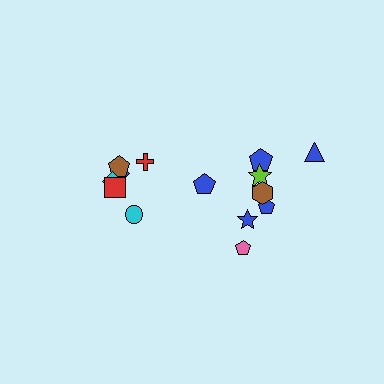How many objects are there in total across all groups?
There are 14 objects.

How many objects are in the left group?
There are 6 objects.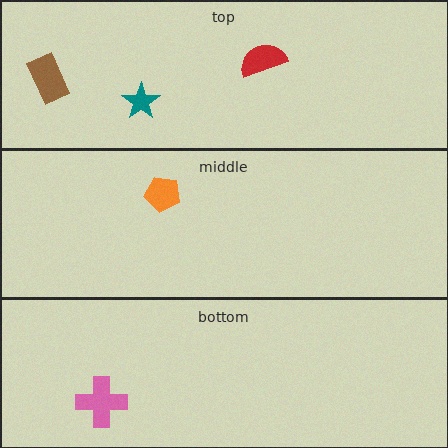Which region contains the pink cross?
The bottom region.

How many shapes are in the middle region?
1.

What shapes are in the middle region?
The orange pentagon.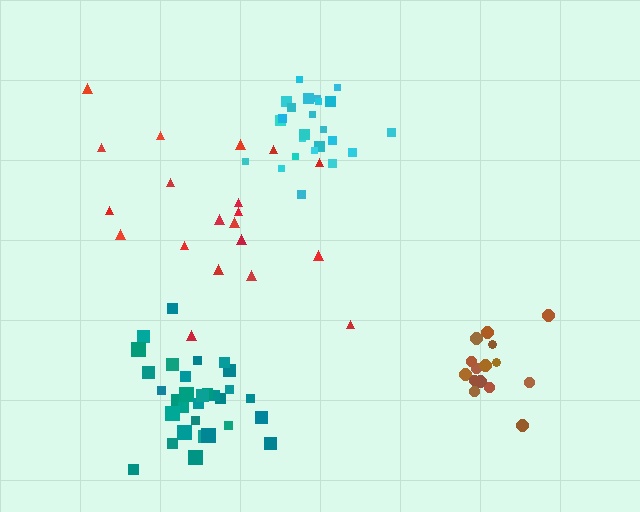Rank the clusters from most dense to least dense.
cyan, teal, brown, red.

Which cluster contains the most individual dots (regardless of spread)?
Teal (32).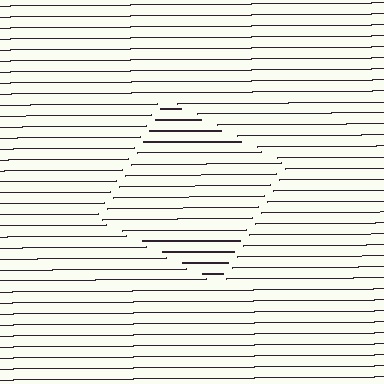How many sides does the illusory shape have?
4 sides — the line-ends trace a square.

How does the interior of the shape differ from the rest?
The interior of the shape contains the same grating, shifted by half a period — the contour is defined by the phase discontinuity where line-ends from the inner and outer gratings abut.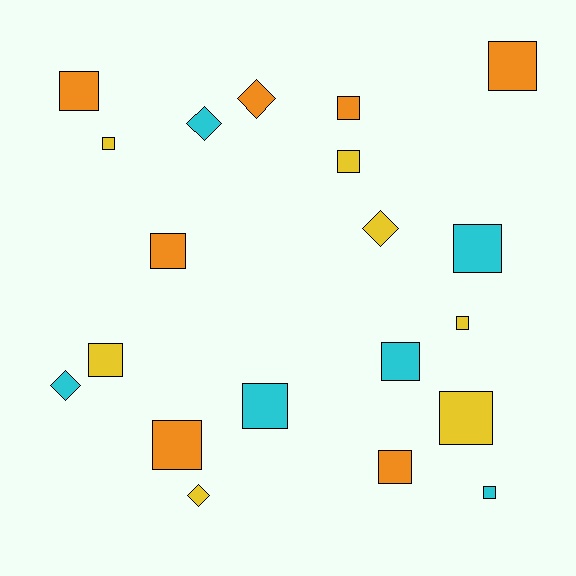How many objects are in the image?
There are 20 objects.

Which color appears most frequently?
Yellow, with 7 objects.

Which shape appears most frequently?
Square, with 15 objects.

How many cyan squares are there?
There are 4 cyan squares.